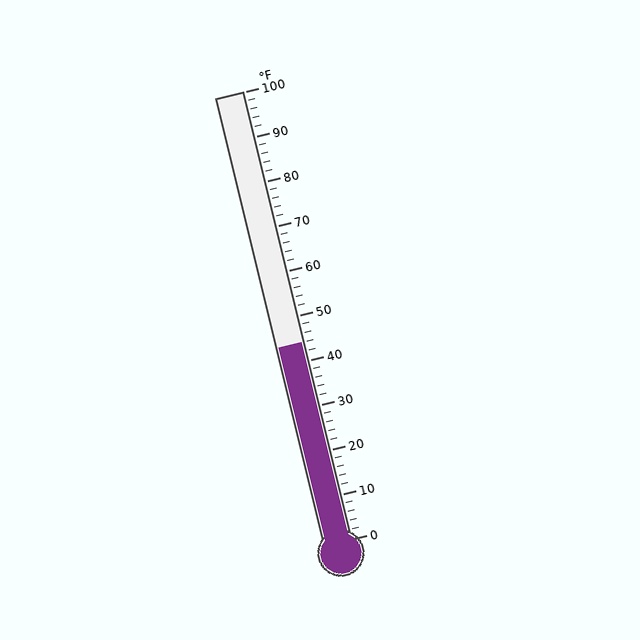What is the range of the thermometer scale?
The thermometer scale ranges from 0°F to 100°F.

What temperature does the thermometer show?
The thermometer shows approximately 44°F.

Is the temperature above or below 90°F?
The temperature is below 90°F.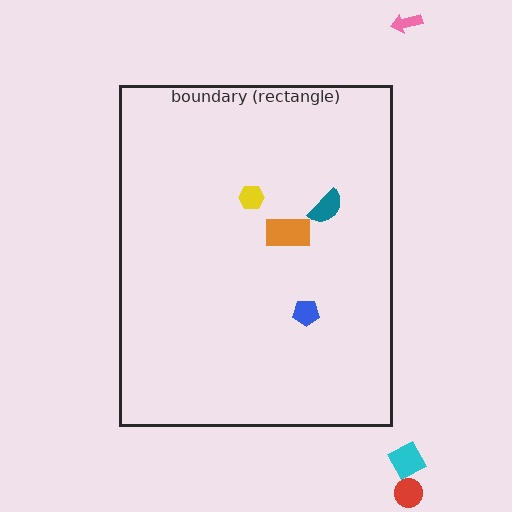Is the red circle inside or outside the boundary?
Outside.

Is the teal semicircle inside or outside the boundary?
Inside.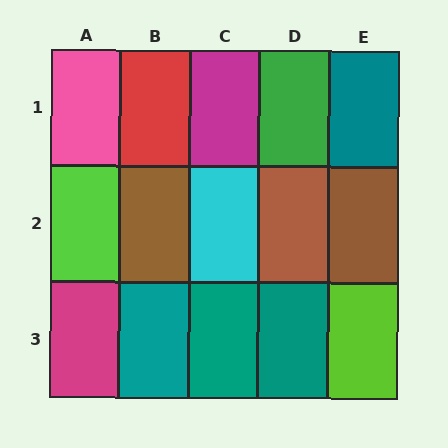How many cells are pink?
1 cell is pink.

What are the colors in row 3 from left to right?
Magenta, teal, teal, teal, lime.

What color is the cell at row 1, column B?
Red.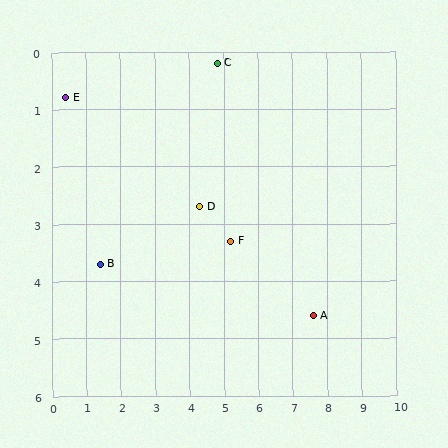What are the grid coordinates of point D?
Point D is at approximately (4.3, 2.7).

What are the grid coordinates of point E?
Point E is at approximately (0.4, 0.8).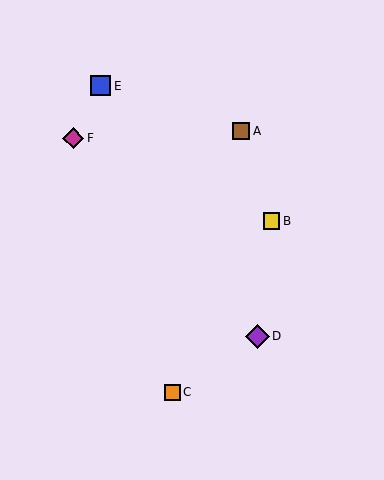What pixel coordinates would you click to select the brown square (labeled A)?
Click at (241, 131) to select the brown square A.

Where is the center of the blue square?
The center of the blue square is at (100, 86).